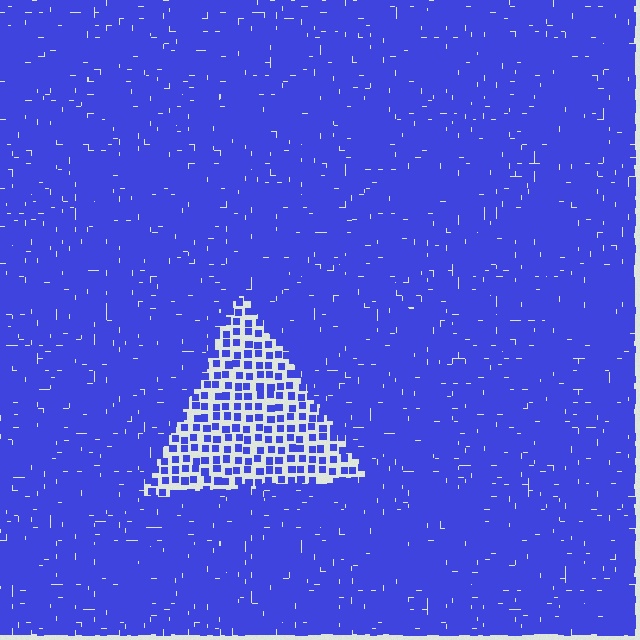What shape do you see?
I see a triangle.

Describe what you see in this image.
The image contains small blue elements arranged at two different densities. A triangle-shaped region is visible where the elements are less densely packed than the surrounding area.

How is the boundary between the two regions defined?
The boundary is defined by a change in element density (approximately 2.8x ratio). All elements are the same color, size, and shape.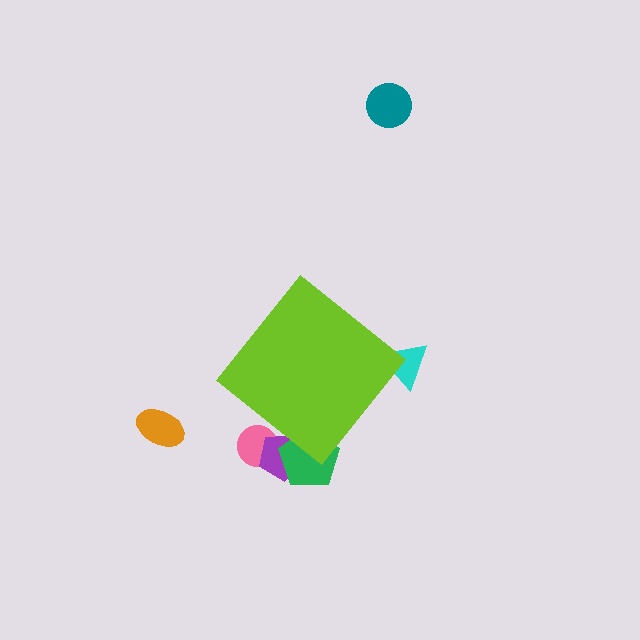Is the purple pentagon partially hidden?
Yes, the purple pentagon is partially hidden behind the lime diamond.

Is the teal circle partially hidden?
No, the teal circle is fully visible.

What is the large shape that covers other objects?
A lime diamond.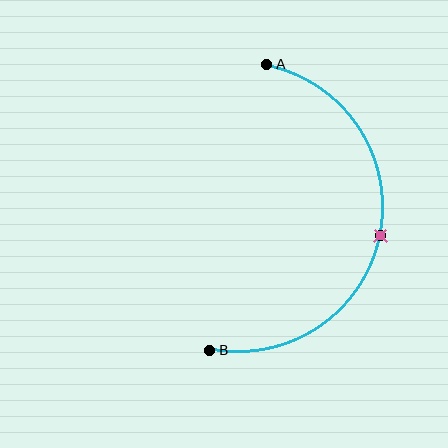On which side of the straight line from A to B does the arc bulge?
The arc bulges to the right of the straight line connecting A and B.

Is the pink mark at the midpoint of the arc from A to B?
Yes. The pink mark lies on the arc at equal arc-length from both A and B — it is the arc midpoint.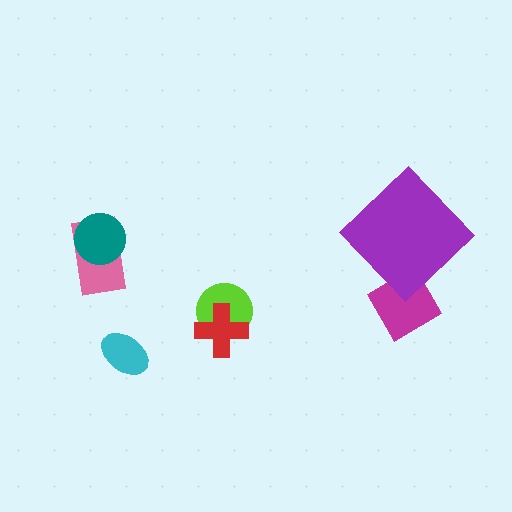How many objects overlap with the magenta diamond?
0 objects overlap with the magenta diamond.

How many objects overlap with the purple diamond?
0 objects overlap with the purple diamond.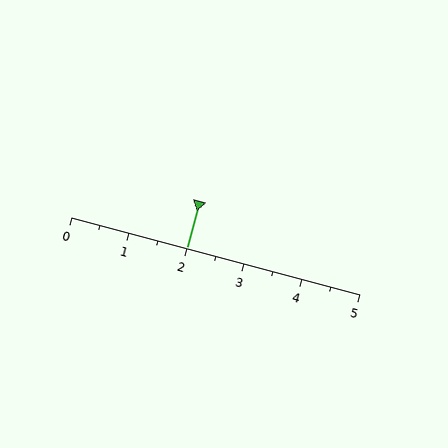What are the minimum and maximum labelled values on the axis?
The axis runs from 0 to 5.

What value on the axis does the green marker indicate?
The marker indicates approximately 2.